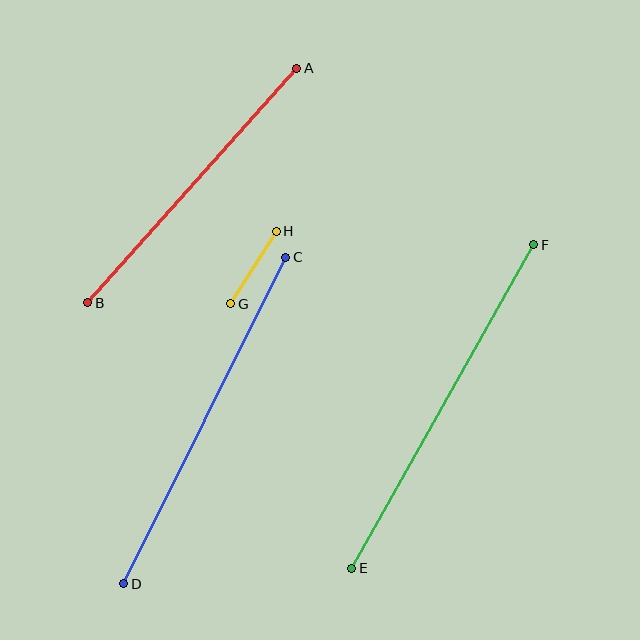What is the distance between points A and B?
The distance is approximately 314 pixels.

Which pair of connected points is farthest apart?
Points E and F are farthest apart.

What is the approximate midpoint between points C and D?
The midpoint is at approximately (205, 420) pixels.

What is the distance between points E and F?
The distance is approximately 371 pixels.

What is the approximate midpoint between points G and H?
The midpoint is at approximately (253, 267) pixels.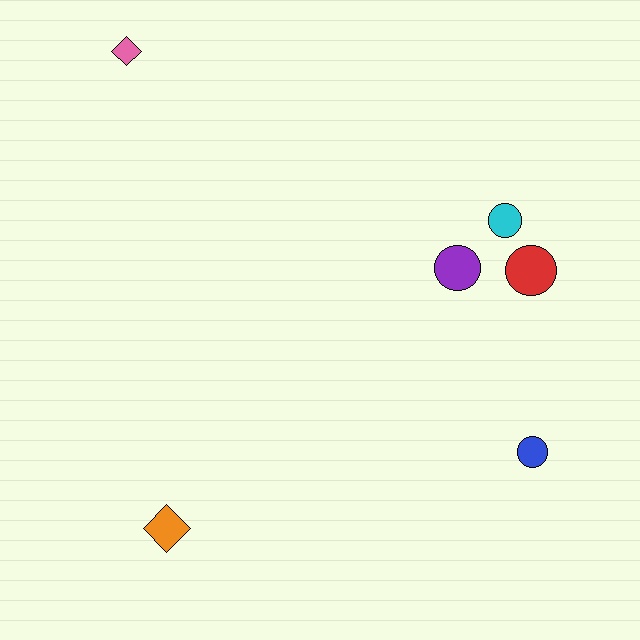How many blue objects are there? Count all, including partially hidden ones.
There is 1 blue object.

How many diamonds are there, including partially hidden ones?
There are 2 diamonds.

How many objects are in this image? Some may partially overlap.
There are 6 objects.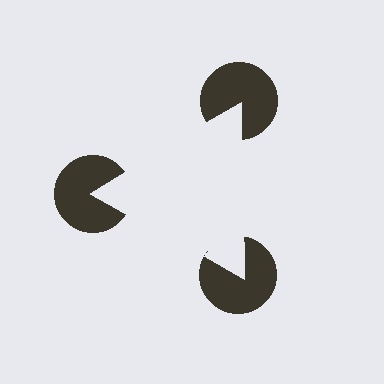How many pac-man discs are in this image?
There are 3 — one at each vertex of the illusory triangle.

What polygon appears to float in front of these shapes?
An illusory triangle — its edges are inferred from the aligned wedge cuts in the pac-man discs, not physically drawn.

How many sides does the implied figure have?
3 sides.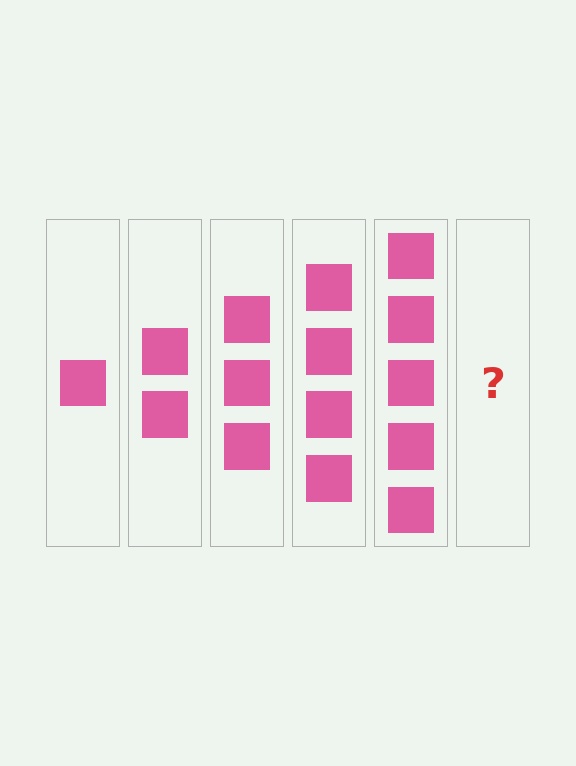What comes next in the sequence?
The next element should be 6 squares.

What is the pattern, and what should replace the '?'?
The pattern is that each step adds one more square. The '?' should be 6 squares.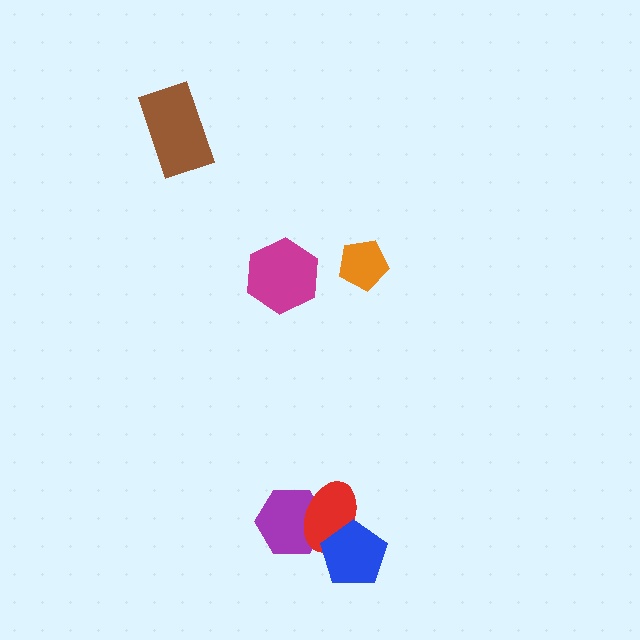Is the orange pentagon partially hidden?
No, no other shape covers it.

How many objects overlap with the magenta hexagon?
0 objects overlap with the magenta hexagon.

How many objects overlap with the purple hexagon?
1 object overlaps with the purple hexagon.